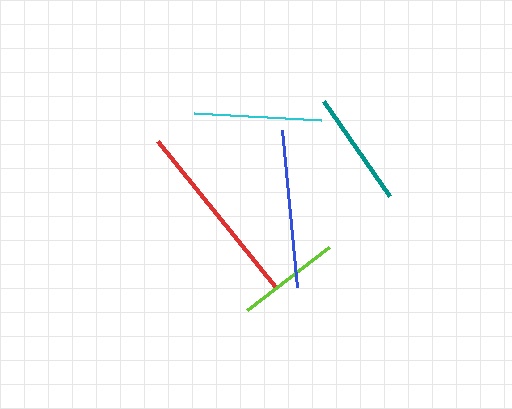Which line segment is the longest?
The red line is the longest at approximately 189 pixels.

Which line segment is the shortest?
The lime line is the shortest at approximately 104 pixels.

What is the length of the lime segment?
The lime segment is approximately 104 pixels long.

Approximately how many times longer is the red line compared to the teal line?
The red line is approximately 1.6 times the length of the teal line.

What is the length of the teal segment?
The teal segment is approximately 116 pixels long.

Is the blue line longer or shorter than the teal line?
The blue line is longer than the teal line.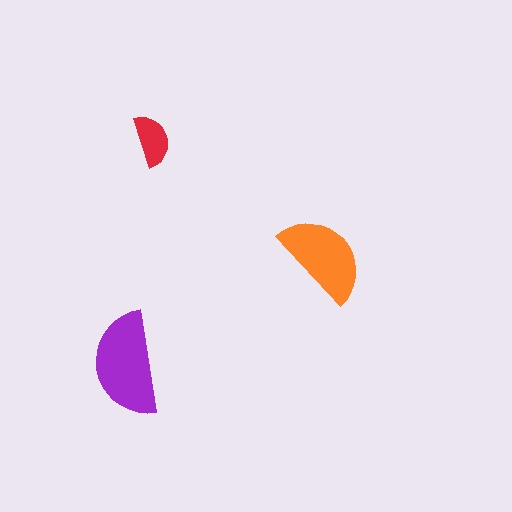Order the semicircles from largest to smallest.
the purple one, the orange one, the red one.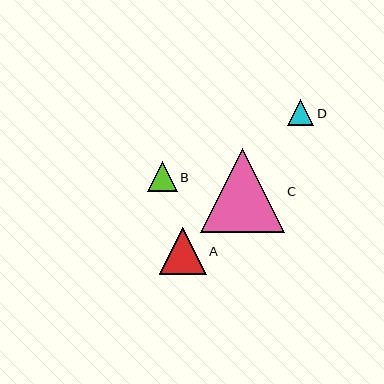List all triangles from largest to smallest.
From largest to smallest: C, A, B, D.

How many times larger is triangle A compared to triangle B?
Triangle A is approximately 1.6 times the size of triangle B.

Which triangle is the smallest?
Triangle D is the smallest with a size of approximately 26 pixels.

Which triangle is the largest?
Triangle C is the largest with a size of approximately 84 pixels.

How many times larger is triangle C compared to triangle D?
Triangle C is approximately 3.3 times the size of triangle D.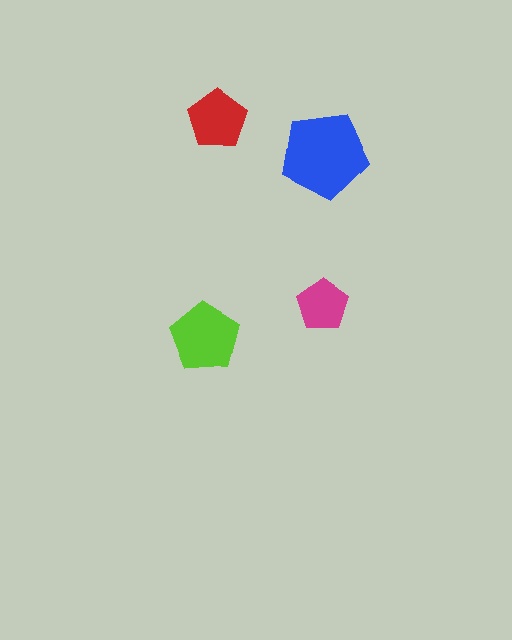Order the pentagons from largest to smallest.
the blue one, the lime one, the red one, the magenta one.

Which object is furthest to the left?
The lime pentagon is leftmost.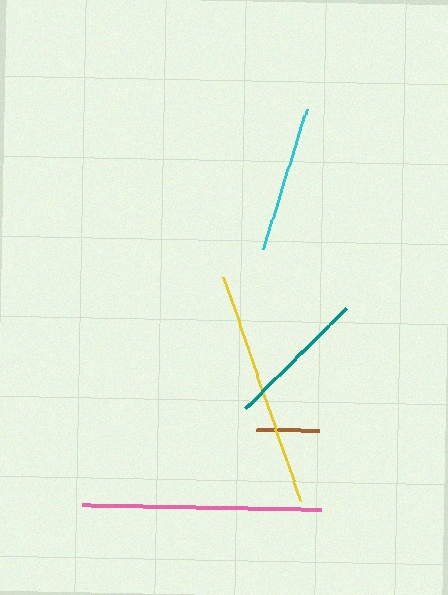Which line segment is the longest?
The pink line is the longest at approximately 239 pixels.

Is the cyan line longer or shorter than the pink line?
The pink line is longer than the cyan line.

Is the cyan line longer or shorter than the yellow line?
The yellow line is longer than the cyan line.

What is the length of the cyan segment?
The cyan segment is approximately 146 pixels long.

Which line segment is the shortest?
The brown line is the shortest at approximately 63 pixels.